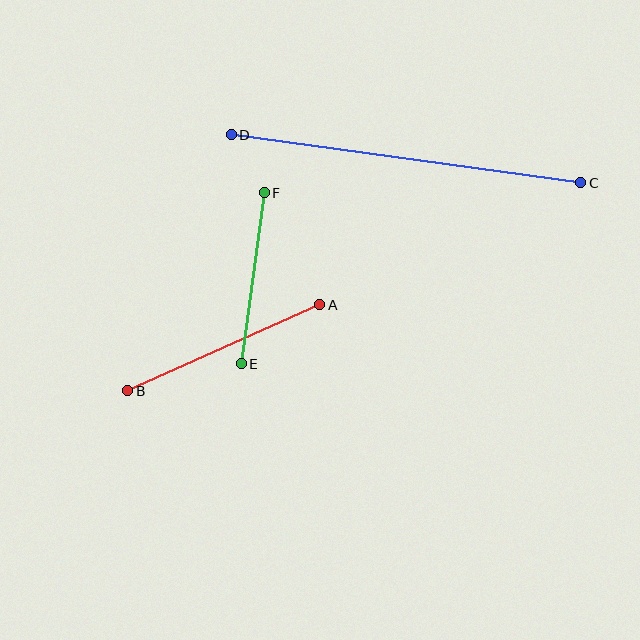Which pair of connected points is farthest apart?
Points C and D are farthest apart.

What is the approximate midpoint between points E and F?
The midpoint is at approximately (253, 278) pixels.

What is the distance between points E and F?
The distance is approximately 172 pixels.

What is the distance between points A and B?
The distance is approximately 210 pixels.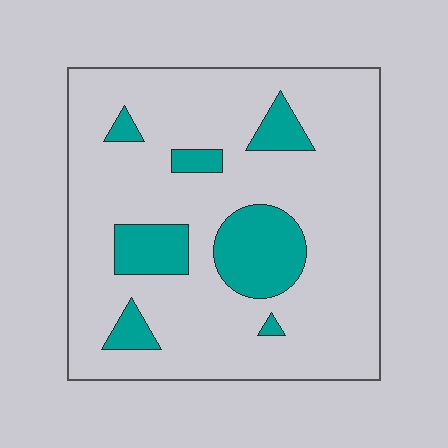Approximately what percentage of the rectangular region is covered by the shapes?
Approximately 15%.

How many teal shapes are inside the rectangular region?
7.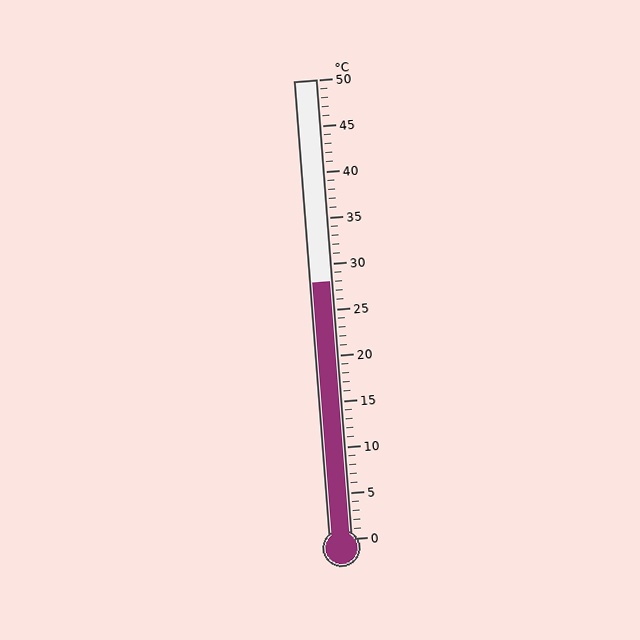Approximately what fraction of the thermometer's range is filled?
The thermometer is filled to approximately 55% of its range.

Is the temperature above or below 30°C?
The temperature is below 30°C.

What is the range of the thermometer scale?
The thermometer scale ranges from 0°C to 50°C.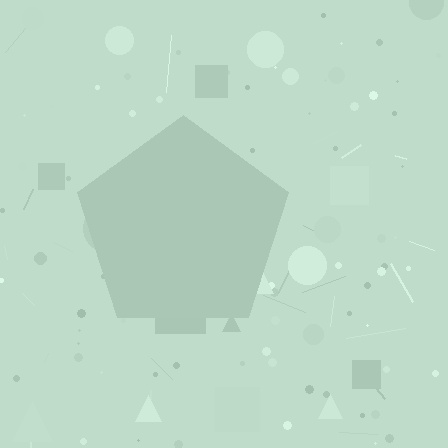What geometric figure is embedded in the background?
A pentagon is embedded in the background.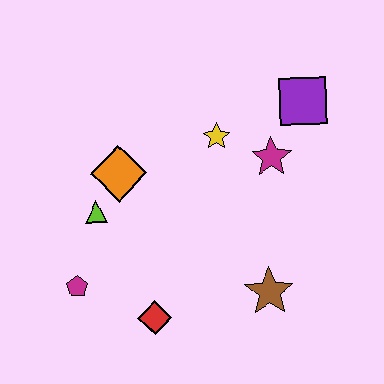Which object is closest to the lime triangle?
The orange diamond is closest to the lime triangle.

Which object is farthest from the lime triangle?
The purple square is farthest from the lime triangle.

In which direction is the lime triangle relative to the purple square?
The lime triangle is to the left of the purple square.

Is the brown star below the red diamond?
No